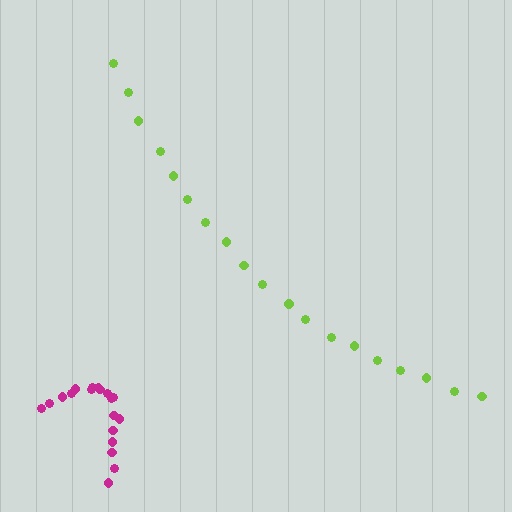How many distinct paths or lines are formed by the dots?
There are 2 distinct paths.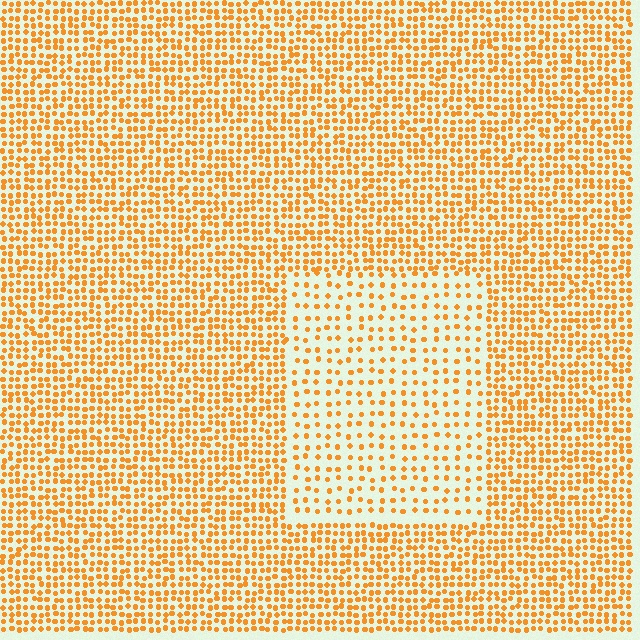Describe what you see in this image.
The image contains small orange elements arranged at two different densities. A rectangle-shaped region is visible where the elements are less densely packed than the surrounding area.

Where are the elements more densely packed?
The elements are more densely packed outside the rectangle boundary.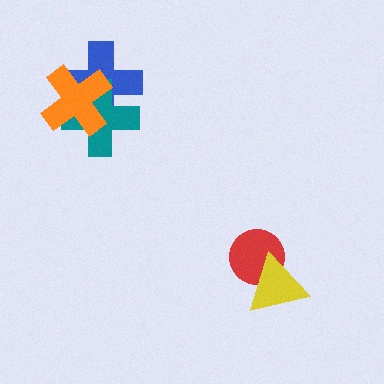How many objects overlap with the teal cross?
2 objects overlap with the teal cross.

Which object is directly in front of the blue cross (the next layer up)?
The teal cross is directly in front of the blue cross.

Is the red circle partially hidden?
Yes, it is partially covered by another shape.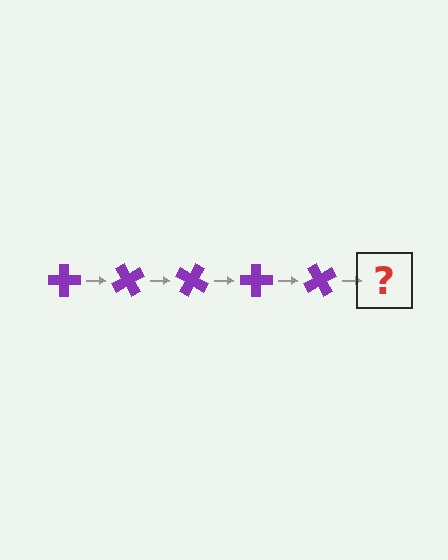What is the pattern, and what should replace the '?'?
The pattern is that the cross rotates 60 degrees each step. The '?' should be a purple cross rotated 300 degrees.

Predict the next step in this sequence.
The next step is a purple cross rotated 300 degrees.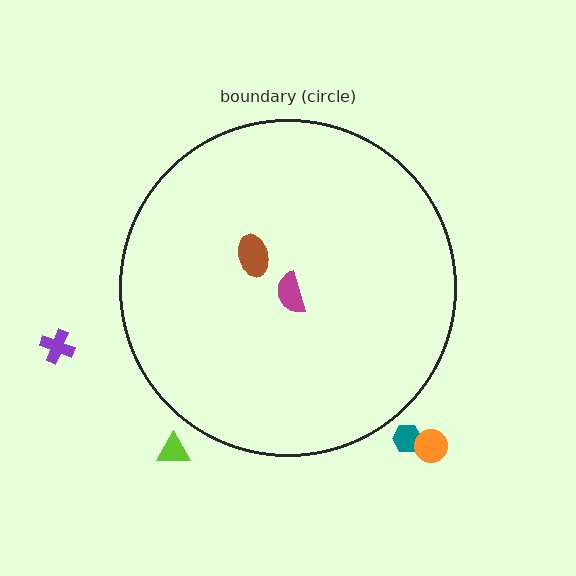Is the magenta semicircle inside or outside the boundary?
Inside.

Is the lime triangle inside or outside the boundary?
Outside.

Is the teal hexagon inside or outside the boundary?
Outside.